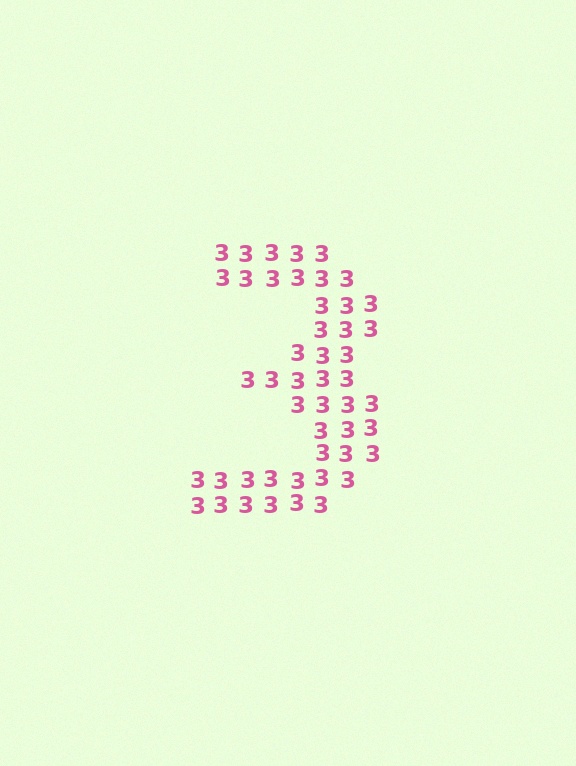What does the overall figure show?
The overall figure shows the digit 3.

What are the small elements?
The small elements are digit 3's.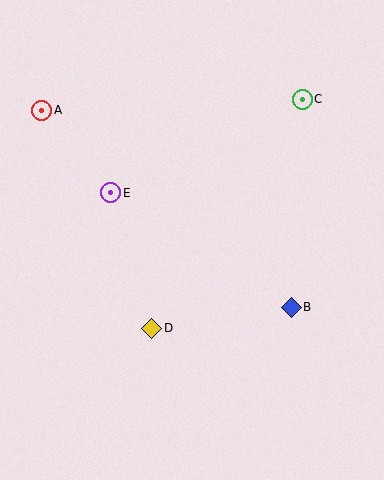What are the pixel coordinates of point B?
Point B is at (291, 307).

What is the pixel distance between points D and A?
The distance between D and A is 244 pixels.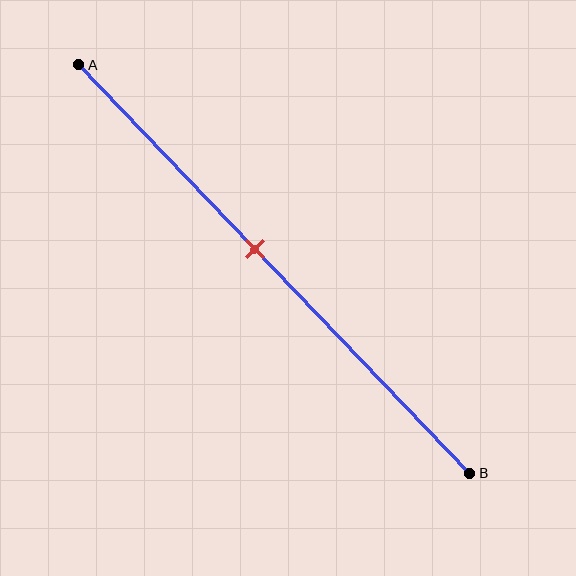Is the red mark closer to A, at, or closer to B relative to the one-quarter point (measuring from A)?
The red mark is closer to point B than the one-quarter point of segment AB.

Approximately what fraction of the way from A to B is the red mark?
The red mark is approximately 45% of the way from A to B.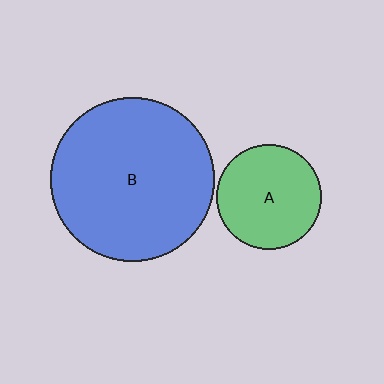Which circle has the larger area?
Circle B (blue).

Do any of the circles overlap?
No, none of the circles overlap.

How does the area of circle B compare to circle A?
Approximately 2.4 times.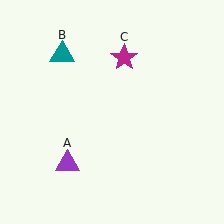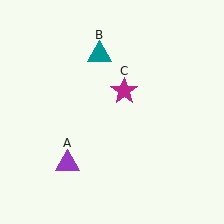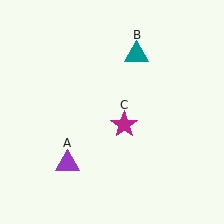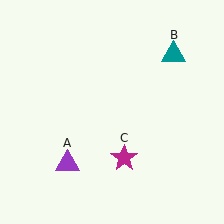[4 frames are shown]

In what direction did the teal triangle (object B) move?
The teal triangle (object B) moved right.